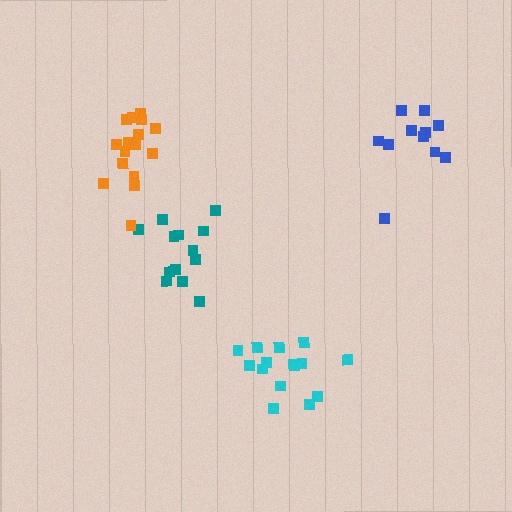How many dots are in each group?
Group 1: 13 dots, Group 2: 16 dots, Group 3: 16 dots, Group 4: 11 dots (56 total).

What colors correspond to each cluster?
The clusters are colored: teal, cyan, orange, blue.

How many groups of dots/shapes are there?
There are 4 groups.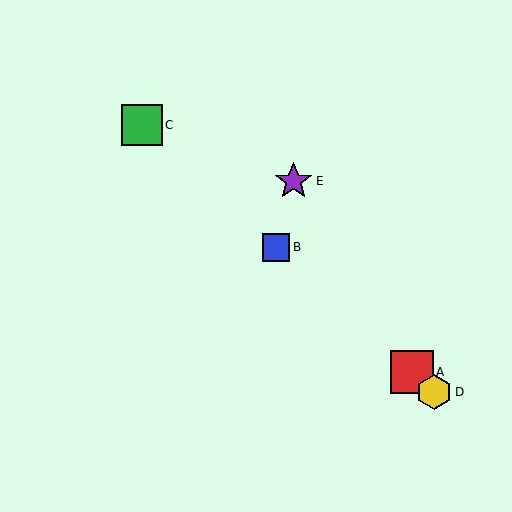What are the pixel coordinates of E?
Object E is at (294, 181).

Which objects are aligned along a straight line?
Objects A, B, C, D are aligned along a straight line.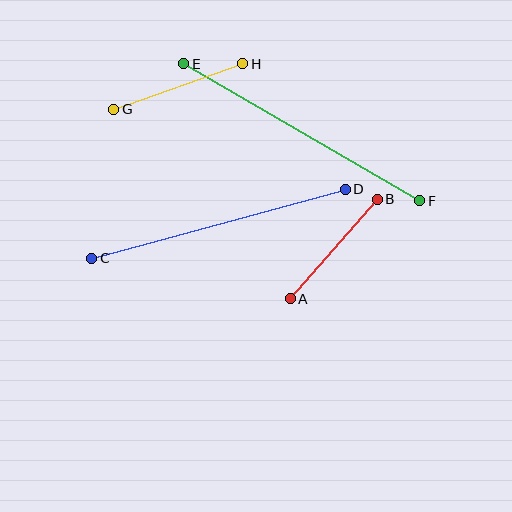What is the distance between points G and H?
The distance is approximately 137 pixels.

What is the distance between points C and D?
The distance is approximately 262 pixels.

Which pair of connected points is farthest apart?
Points E and F are farthest apart.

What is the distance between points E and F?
The distance is approximately 273 pixels.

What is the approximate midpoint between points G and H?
The midpoint is at approximately (178, 87) pixels.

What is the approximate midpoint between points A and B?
The midpoint is at approximately (334, 249) pixels.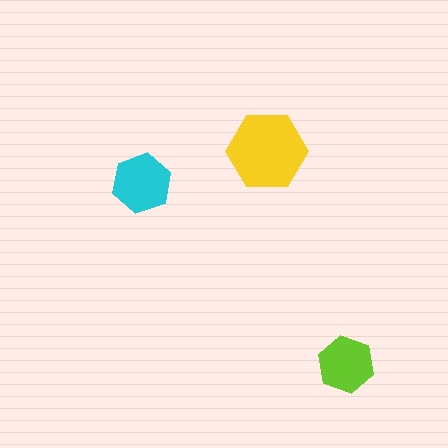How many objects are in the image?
There are 3 objects in the image.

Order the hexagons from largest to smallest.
the yellow one, the cyan one, the lime one.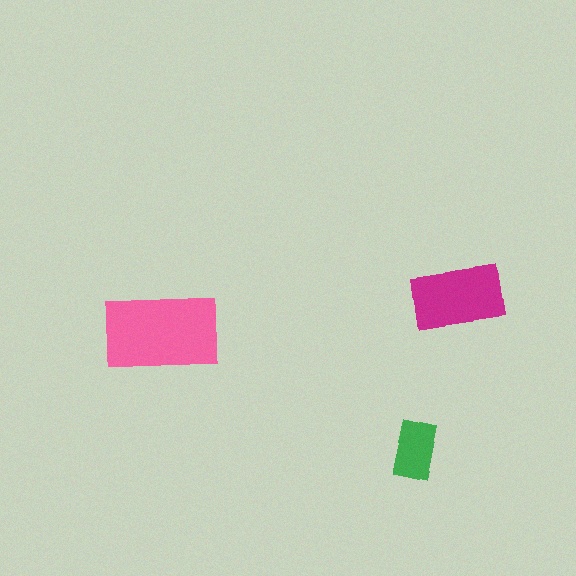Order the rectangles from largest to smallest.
the pink one, the magenta one, the green one.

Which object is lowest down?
The green rectangle is bottommost.